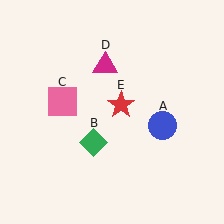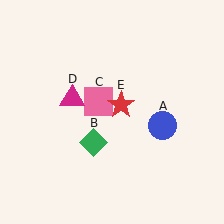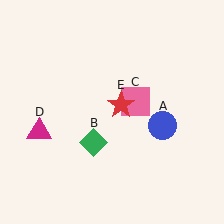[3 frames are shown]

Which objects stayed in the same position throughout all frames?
Blue circle (object A) and green diamond (object B) and red star (object E) remained stationary.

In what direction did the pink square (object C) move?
The pink square (object C) moved right.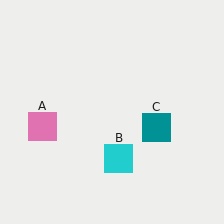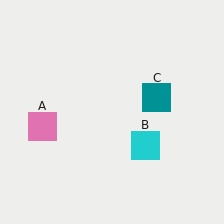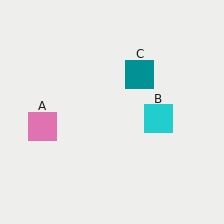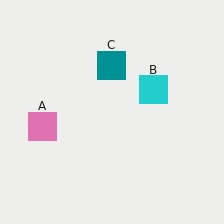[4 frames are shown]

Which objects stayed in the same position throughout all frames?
Pink square (object A) remained stationary.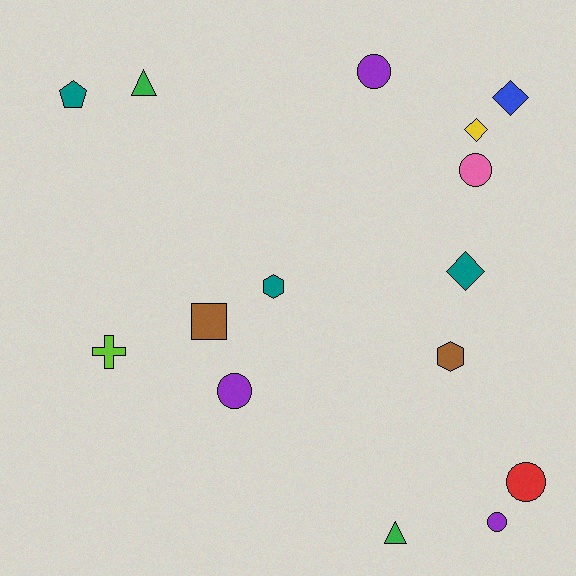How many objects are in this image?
There are 15 objects.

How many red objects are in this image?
There is 1 red object.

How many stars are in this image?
There are no stars.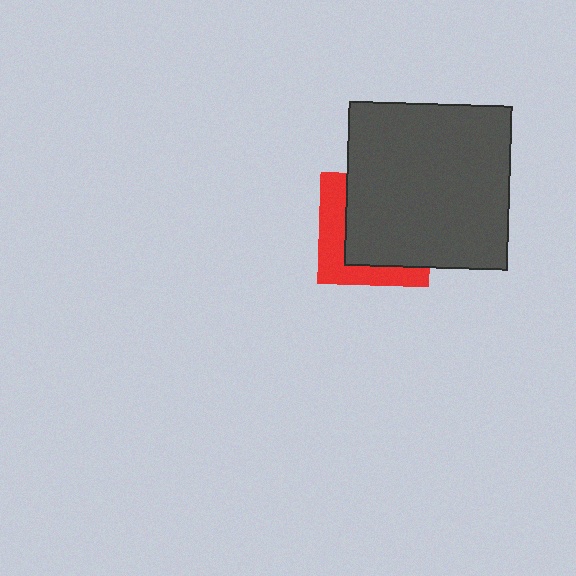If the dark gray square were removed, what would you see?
You would see the complete red square.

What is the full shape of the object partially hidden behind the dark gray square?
The partially hidden object is a red square.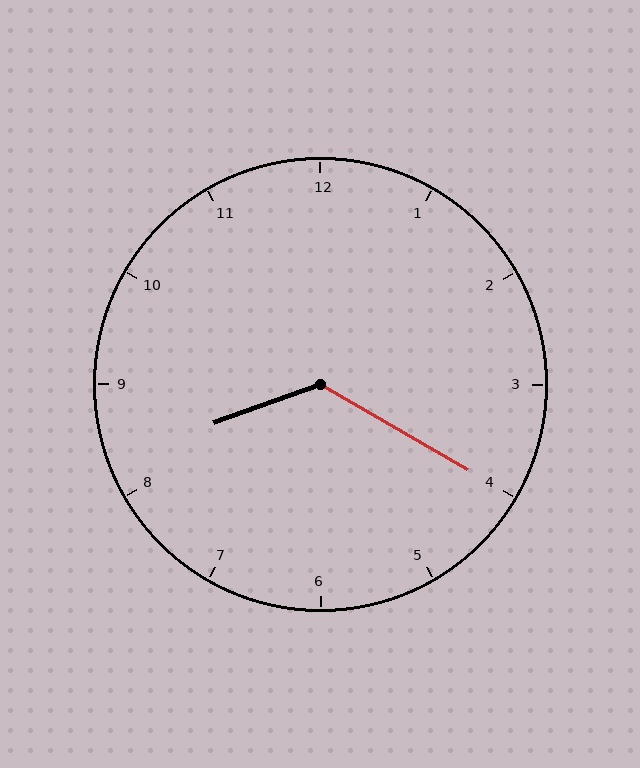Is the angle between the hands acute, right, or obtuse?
It is obtuse.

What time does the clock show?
8:20.